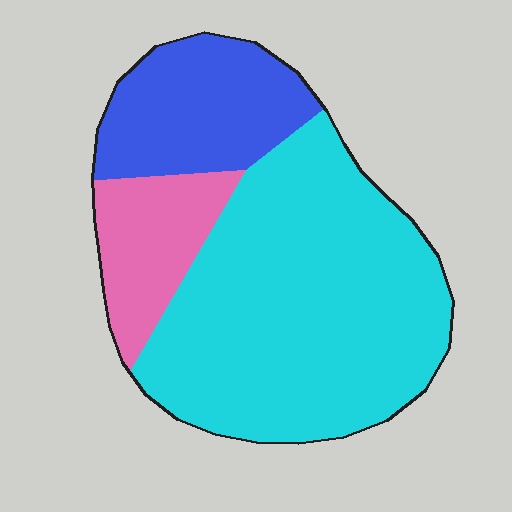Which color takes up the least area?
Pink, at roughly 15%.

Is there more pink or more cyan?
Cyan.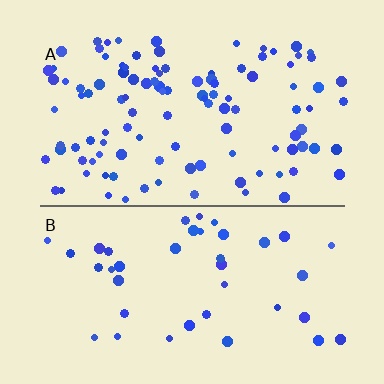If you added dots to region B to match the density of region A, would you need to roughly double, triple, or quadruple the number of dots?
Approximately triple.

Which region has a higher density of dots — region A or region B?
A (the top).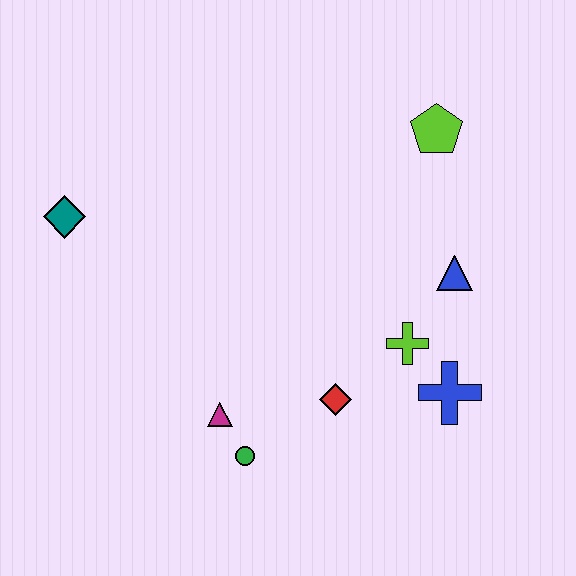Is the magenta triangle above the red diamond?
No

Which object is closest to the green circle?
The magenta triangle is closest to the green circle.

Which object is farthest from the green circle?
The lime pentagon is farthest from the green circle.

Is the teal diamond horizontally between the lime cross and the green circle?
No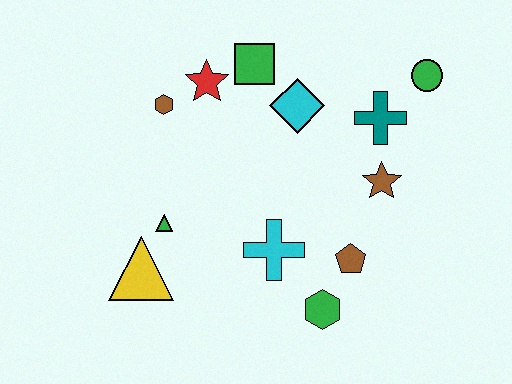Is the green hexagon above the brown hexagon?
No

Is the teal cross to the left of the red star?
No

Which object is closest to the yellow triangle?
The green triangle is closest to the yellow triangle.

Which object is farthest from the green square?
The green hexagon is farthest from the green square.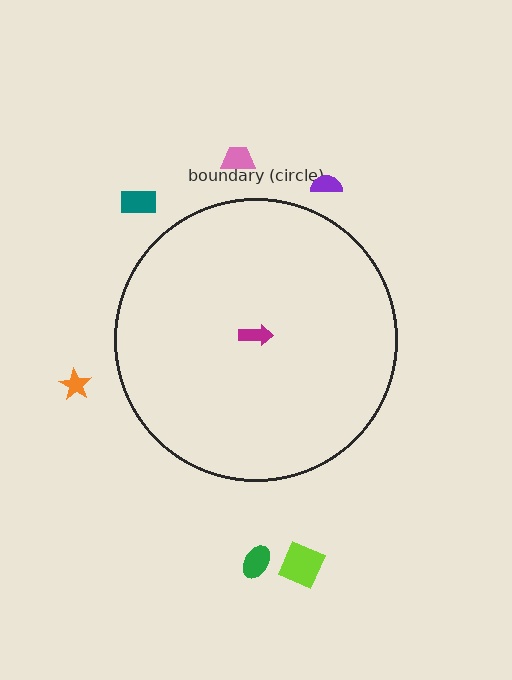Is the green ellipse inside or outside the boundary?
Outside.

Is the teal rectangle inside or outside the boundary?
Outside.